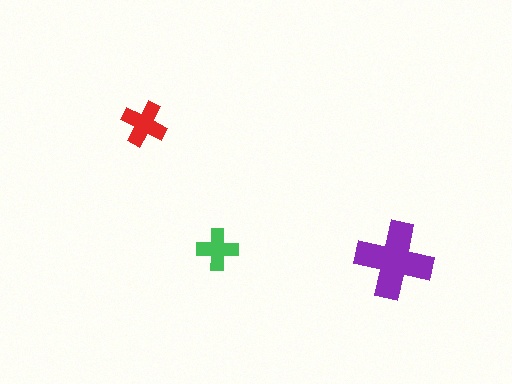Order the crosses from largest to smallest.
the purple one, the red one, the green one.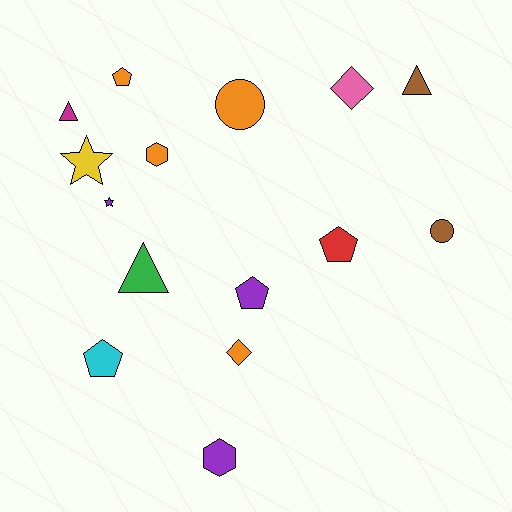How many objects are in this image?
There are 15 objects.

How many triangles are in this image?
There are 3 triangles.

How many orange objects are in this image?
There are 4 orange objects.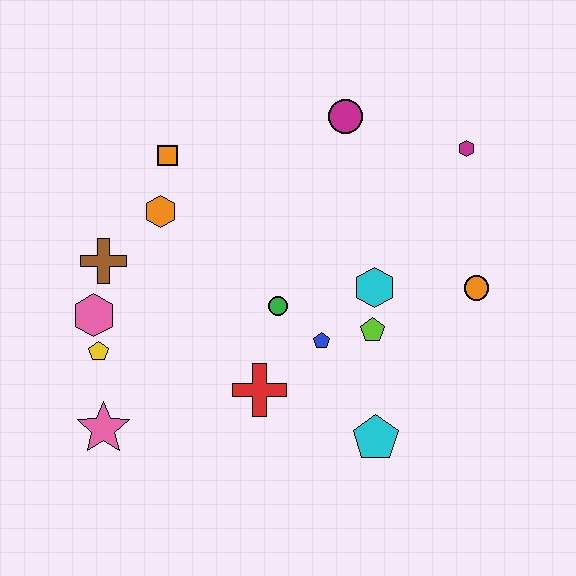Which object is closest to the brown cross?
The pink hexagon is closest to the brown cross.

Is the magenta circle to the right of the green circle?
Yes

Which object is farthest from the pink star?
The magenta hexagon is farthest from the pink star.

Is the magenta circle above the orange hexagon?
Yes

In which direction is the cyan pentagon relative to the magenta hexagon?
The cyan pentagon is below the magenta hexagon.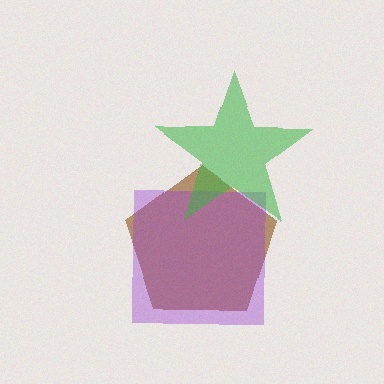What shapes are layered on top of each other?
The layered shapes are: a brown pentagon, a purple square, a green star.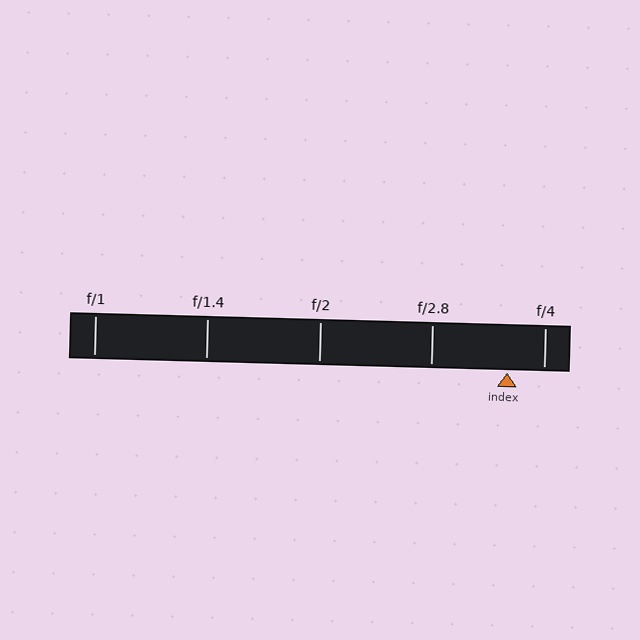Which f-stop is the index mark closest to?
The index mark is closest to f/4.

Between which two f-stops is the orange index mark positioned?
The index mark is between f/2.8 and f/4.